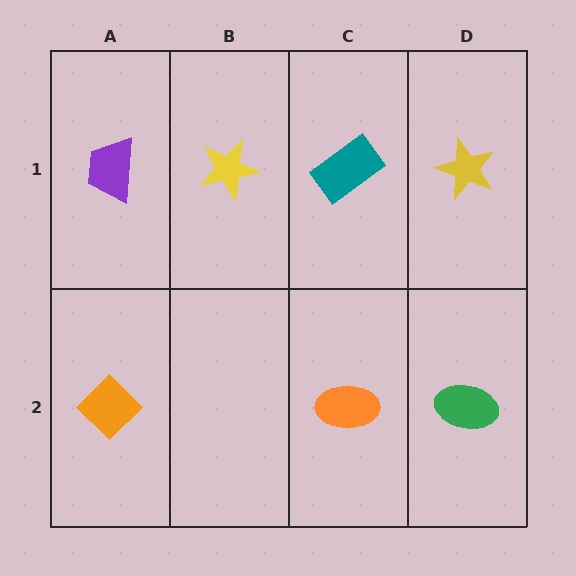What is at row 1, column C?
A teal rectangle.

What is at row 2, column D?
A green ellipse.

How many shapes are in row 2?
3 shapes.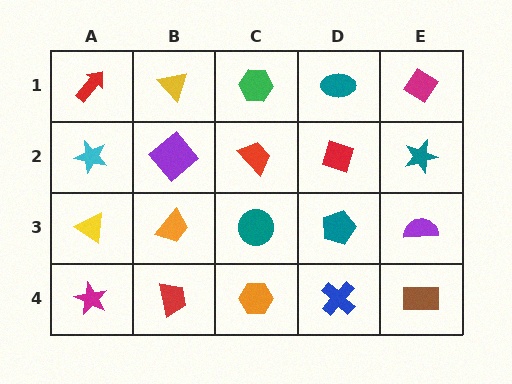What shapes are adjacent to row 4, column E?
A purple semicircle (row 3, column E), a blue cross (row 4, column D).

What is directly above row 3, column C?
A red trapezoid.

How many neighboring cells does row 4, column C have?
3.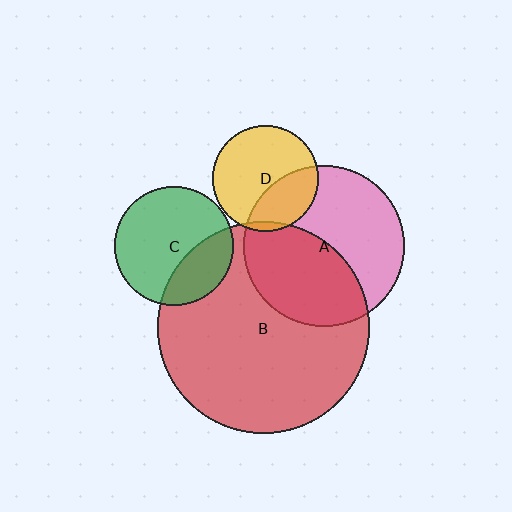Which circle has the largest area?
Circle B (red).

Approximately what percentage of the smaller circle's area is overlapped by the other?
Approximately 45%.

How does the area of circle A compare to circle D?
Approximately 2.3 times.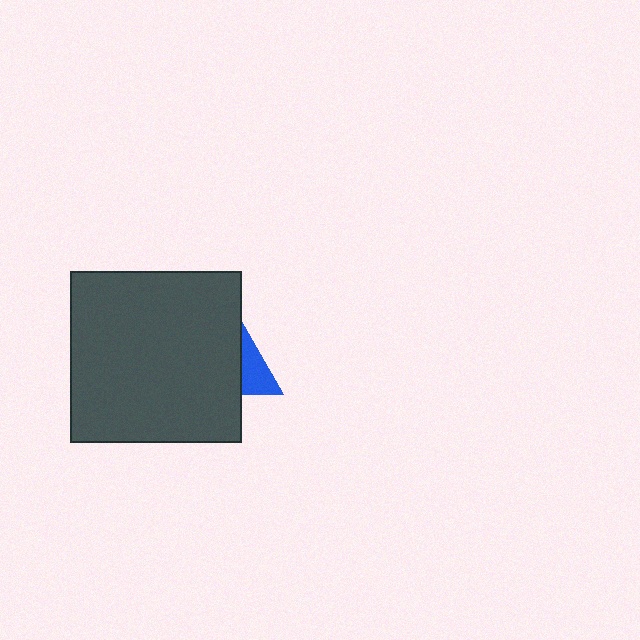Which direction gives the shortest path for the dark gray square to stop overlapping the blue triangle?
Moving left gives the shortest separation.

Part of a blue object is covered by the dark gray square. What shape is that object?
It is a triangle.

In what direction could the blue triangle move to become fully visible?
The blue triangle could move right. That would shift it out from behind the dark gray square entirely.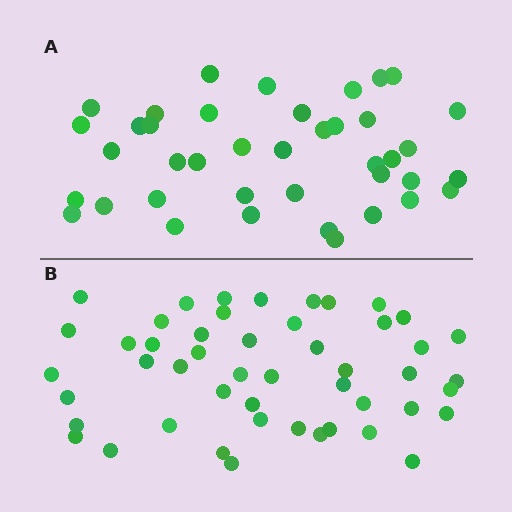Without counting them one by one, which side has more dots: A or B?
Region B (the bottom region) has more dots.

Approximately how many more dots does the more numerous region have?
Region B has roughly 8 or so more dots than region A.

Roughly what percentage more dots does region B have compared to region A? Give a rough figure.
About 20% more.